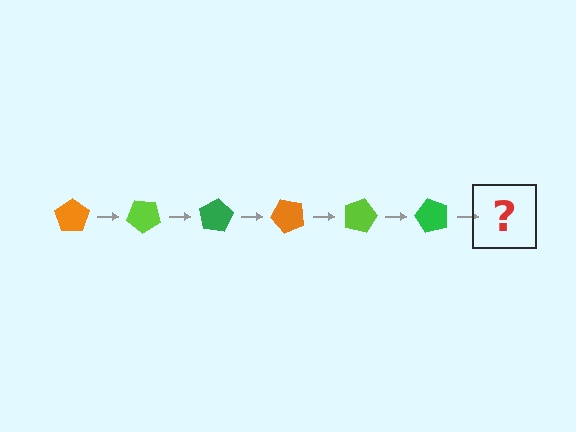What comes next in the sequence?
The next element should be an orange pentagon, rotated 240 degrees from the start.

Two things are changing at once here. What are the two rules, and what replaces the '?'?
The two rules are that it rotates 40 degrees each step and the color cycles through orange, lime, and green. The '?' should be an orange pentagon, rotated 240 degrees from the start.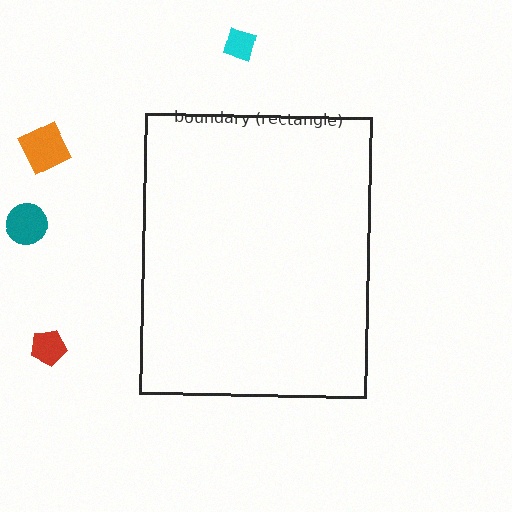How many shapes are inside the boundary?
0 inside, 4 outside.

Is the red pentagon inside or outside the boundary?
Outside.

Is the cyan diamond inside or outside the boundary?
Outside.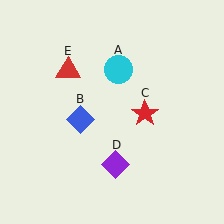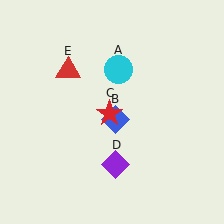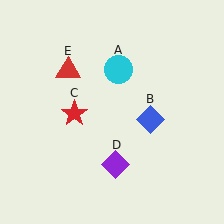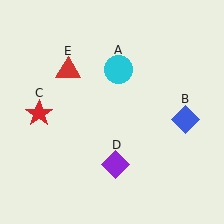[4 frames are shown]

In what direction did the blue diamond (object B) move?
The blue diamond (object B) moved right.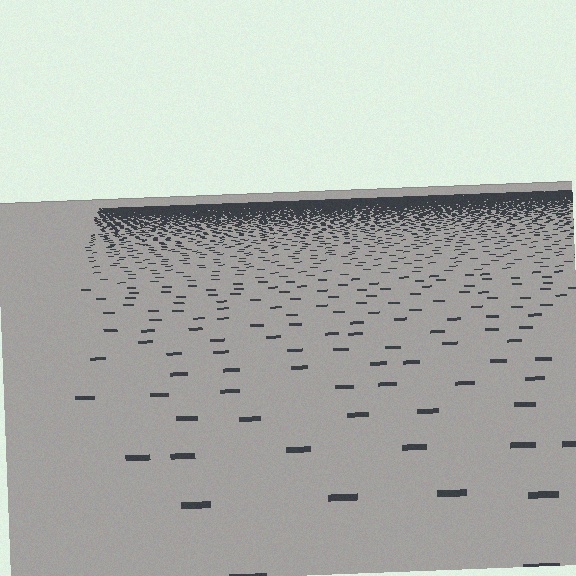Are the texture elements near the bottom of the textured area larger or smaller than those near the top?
Larger. Near the bottom, elements are closer to the viewer and appear at a bigger on-screen size.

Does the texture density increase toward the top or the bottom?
Density increases toward the top.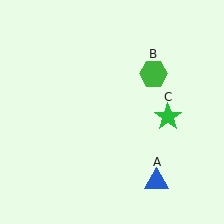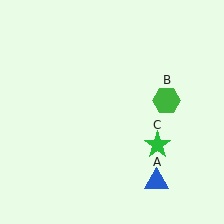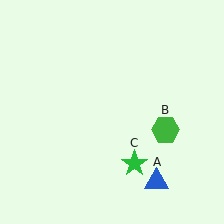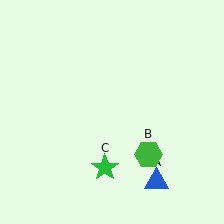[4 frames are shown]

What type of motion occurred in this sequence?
The green hexagon (object B), green star (object C) rotated clockwise around the center of the scene.